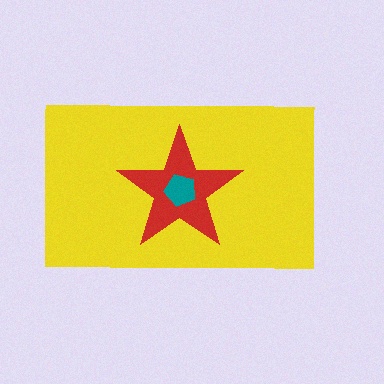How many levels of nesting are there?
3.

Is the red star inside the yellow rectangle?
Yes.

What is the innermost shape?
The teal pentagon.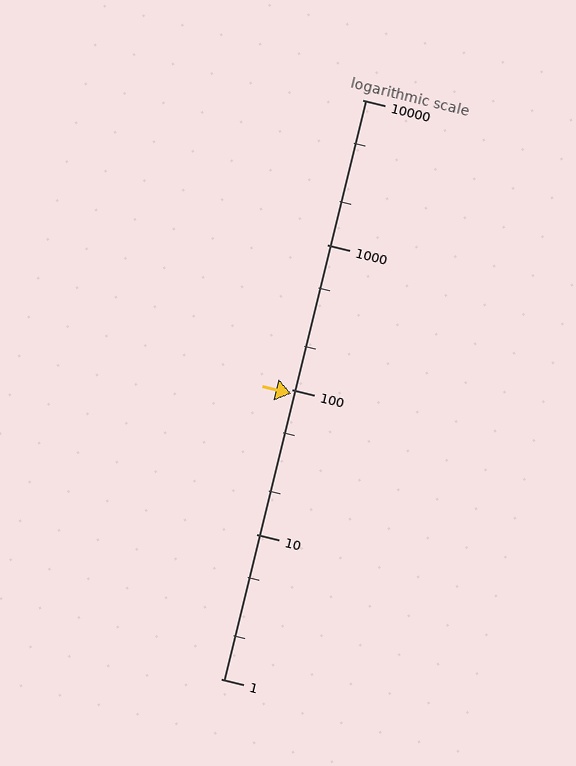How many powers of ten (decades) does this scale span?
The scale spans 4 decades, from 1 to 10000.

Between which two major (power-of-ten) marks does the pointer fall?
The pointer is between 10 and 100.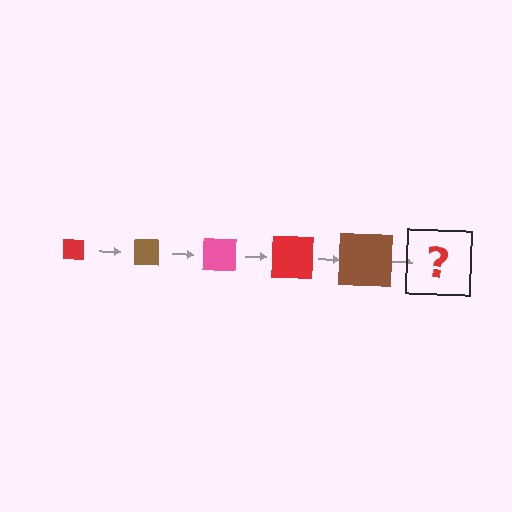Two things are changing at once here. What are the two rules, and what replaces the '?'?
The two rules are that the square grows larger each step and the color cycles through red, brown, and pink. The '?' should be a pink square, larger than the previous one.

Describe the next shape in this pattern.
It should be a pink square, larger than the previous one.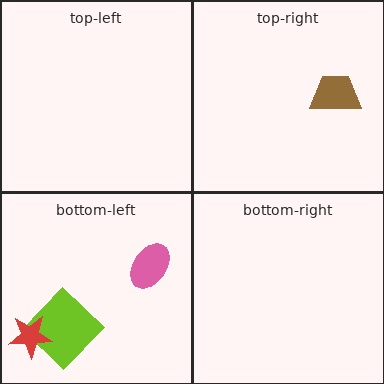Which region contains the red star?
The bottom-left region.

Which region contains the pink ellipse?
The bottom-left region.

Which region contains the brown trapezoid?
The top-right region.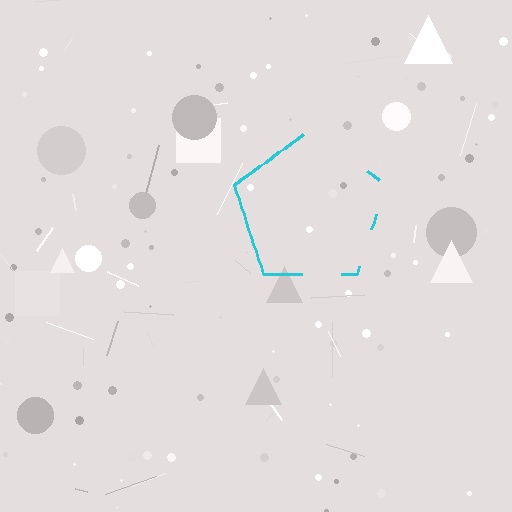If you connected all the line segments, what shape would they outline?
They would outline a pentagon.